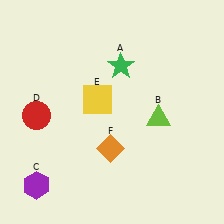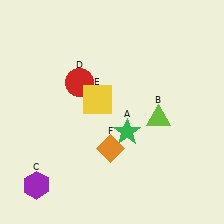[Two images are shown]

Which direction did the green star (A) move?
The green star (A) moved down.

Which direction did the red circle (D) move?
The red circle (D) moved right.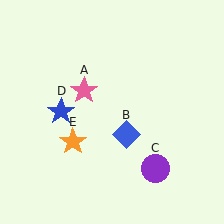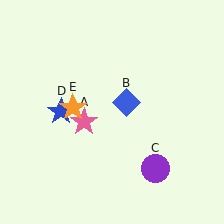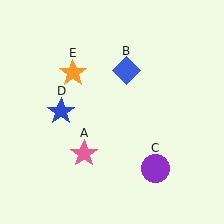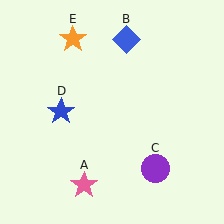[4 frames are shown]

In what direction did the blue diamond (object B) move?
The blue diamond (object B) moved up.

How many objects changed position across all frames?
3 objects changed position: pink star (object A), blue diamond (object B), orange star (object E).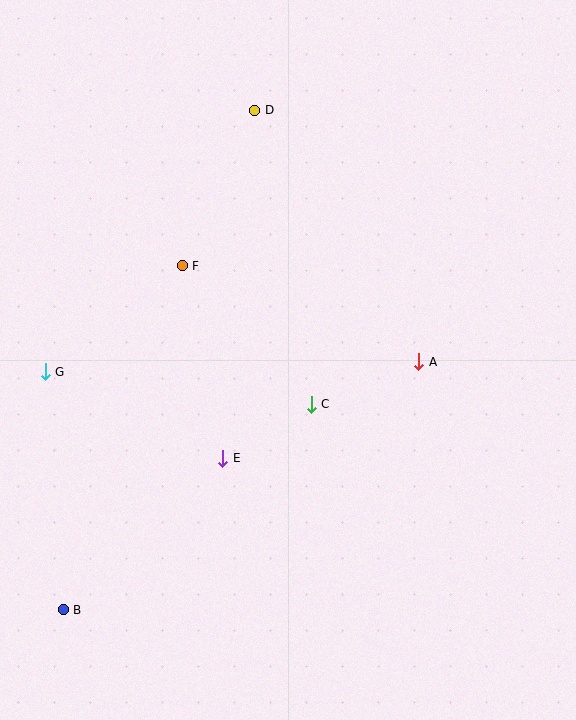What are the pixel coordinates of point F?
Point F is at (182, 266).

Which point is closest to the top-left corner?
Point D is closest to the top-left corner.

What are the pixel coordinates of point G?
Point G is at (45, 372).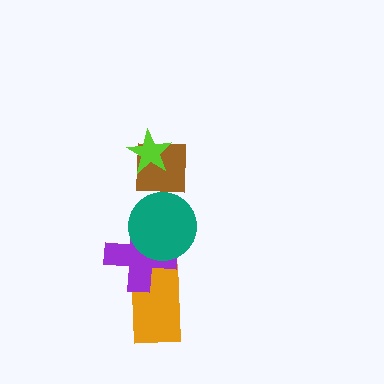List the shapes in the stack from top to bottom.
From top to bottom: the lime star, the brown square, the teal circle, the purple cross, the orange rectangle.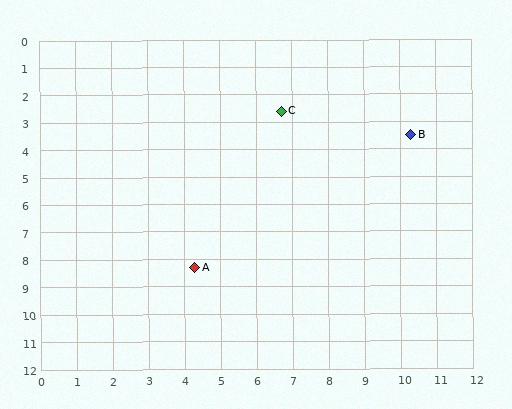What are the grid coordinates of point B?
Point B is at approximately (10.3, 3.5).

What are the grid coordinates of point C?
Point C is at approximately (6.7, 2.6).